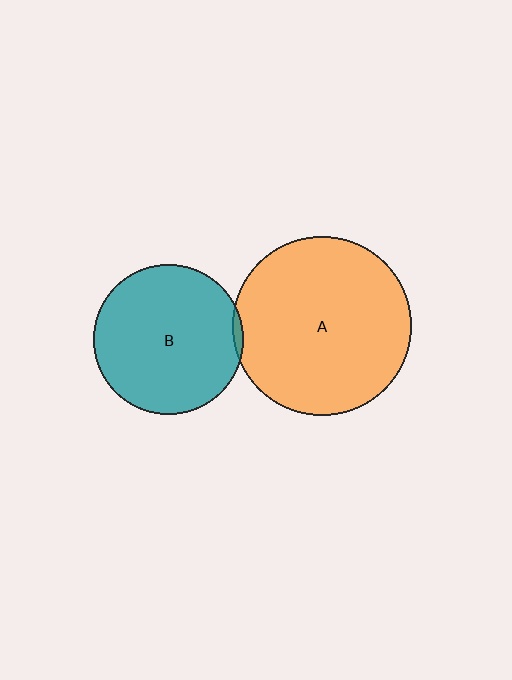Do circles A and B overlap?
Yes.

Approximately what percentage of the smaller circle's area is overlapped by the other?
Approximately 5%.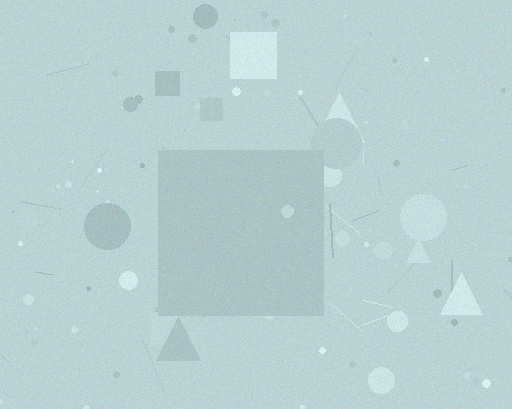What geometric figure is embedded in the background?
A square is embedded in the background.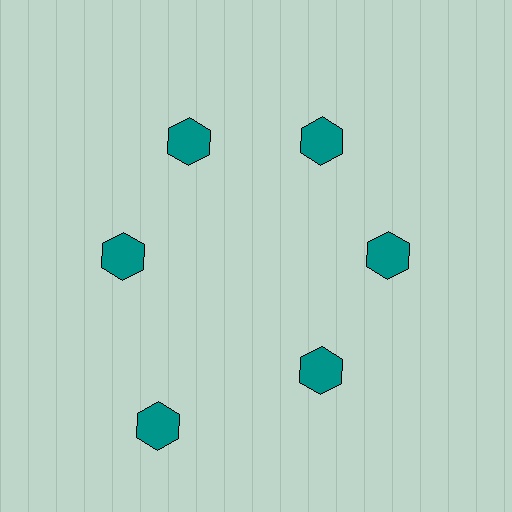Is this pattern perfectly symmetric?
No. The 6 teal hexagons are arranged in a ring, but one element near the 7 o'clock position is pushed outward from the center, breaking the 6-fold rotational symmetry.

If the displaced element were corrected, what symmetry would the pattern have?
It would have 6-fold rotational symmetry — the pattern would map onto itself every 60 degrees.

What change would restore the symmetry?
The symmetry would be restored by moving it inward, back onto the ring so that all 6 hexagons sit at equal angles and equal distance from the center.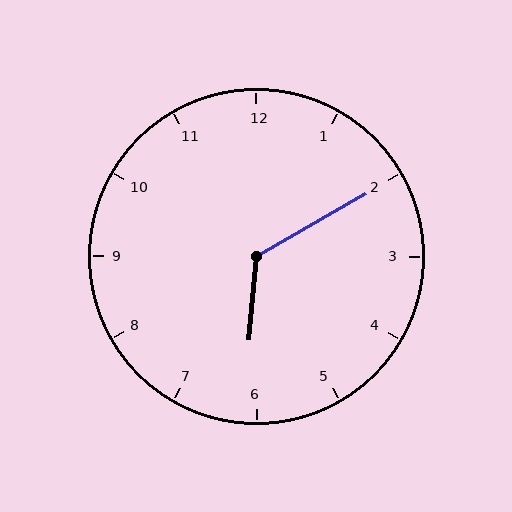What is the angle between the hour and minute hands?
Approximately 125 degrees.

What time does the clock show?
6:10.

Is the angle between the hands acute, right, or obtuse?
It is obtuse.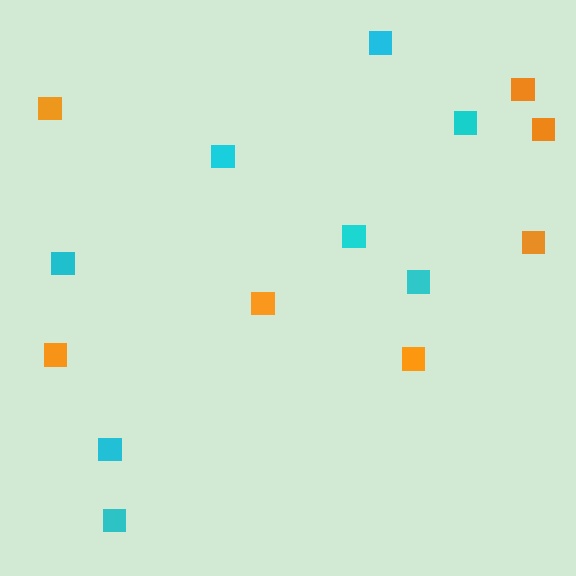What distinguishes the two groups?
There are 2 groups: one group of cyan squares (8) and one group of orange squares (7).